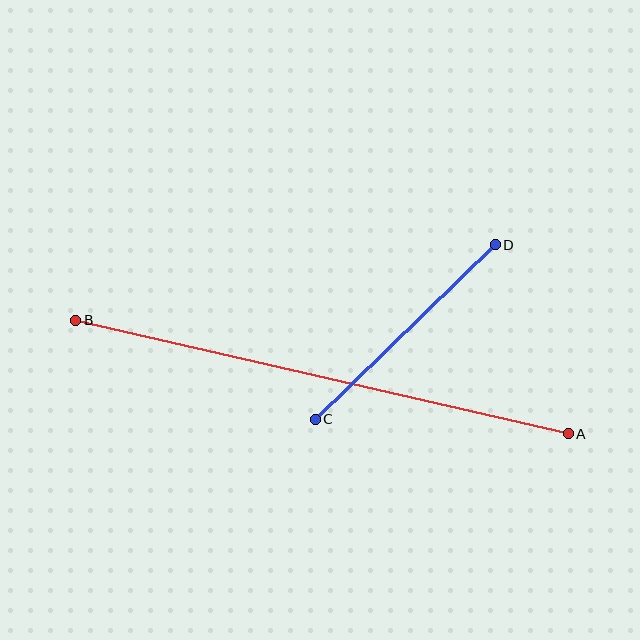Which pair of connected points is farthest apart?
Points A and B are farthest apart.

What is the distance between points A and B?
The distance is approximately 505 pixels.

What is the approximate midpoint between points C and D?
The midpoint is at approximately (405, 332) pixels.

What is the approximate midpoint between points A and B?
The midpoint is at approximately (322, 377) pixels.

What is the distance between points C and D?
The distance is approximately 251 pixels.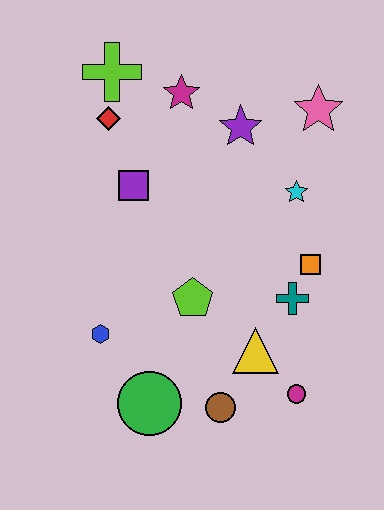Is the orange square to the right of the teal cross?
Yes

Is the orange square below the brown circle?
No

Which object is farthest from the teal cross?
The lime cross is farthest from the teal cross.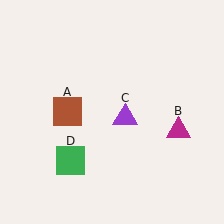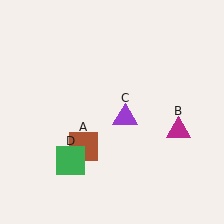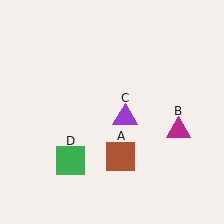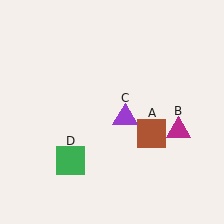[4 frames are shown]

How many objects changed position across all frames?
1 object changed position: brown square (object A).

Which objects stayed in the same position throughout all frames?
Magenta triangle (object B) and purple triangle (object C) and green square (object D) remained stationary.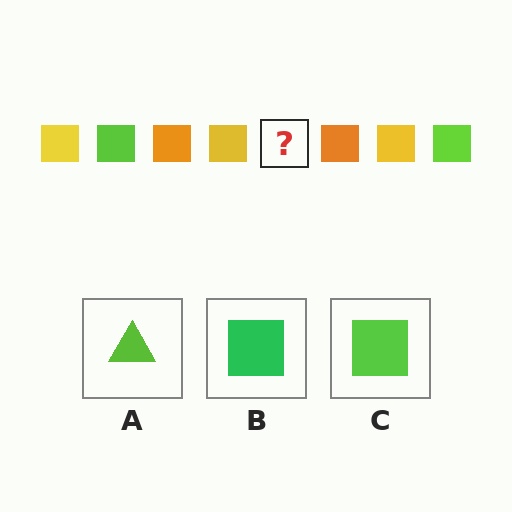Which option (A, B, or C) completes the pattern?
C.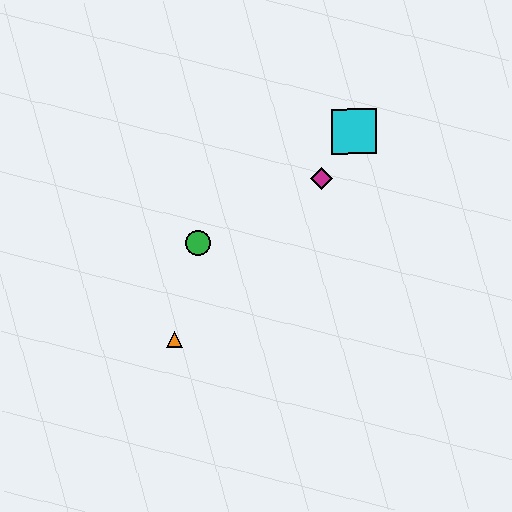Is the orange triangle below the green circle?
Yes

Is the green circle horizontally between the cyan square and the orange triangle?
Yes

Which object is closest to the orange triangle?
The green circle is closest to the orange triangle.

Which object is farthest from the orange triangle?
The cyan square is farthest from the orange triangle.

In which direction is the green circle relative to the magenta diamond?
The green circle is to the left of the magenta diamond.